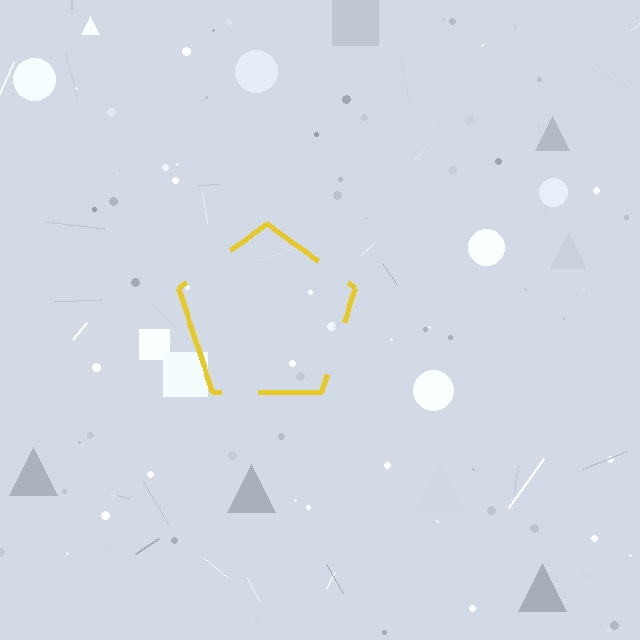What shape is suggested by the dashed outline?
The dashed outline suggests a pentagon.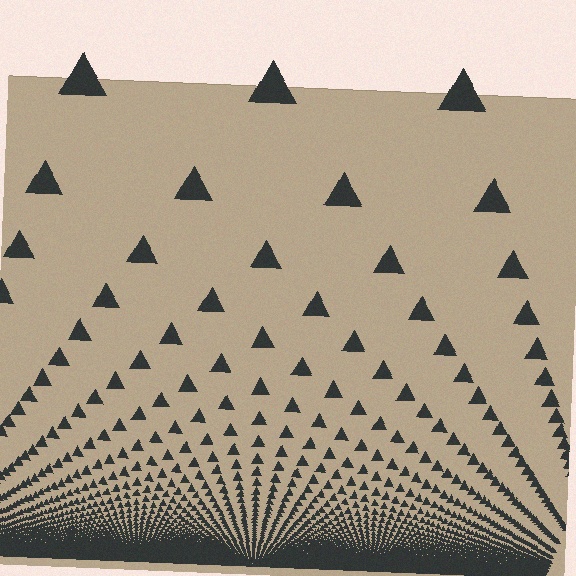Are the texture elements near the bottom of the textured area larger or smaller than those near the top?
Smaller. The gradient is inverted — elements near the bottom are smaller and denser.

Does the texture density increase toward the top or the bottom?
Density increases toward the bottom.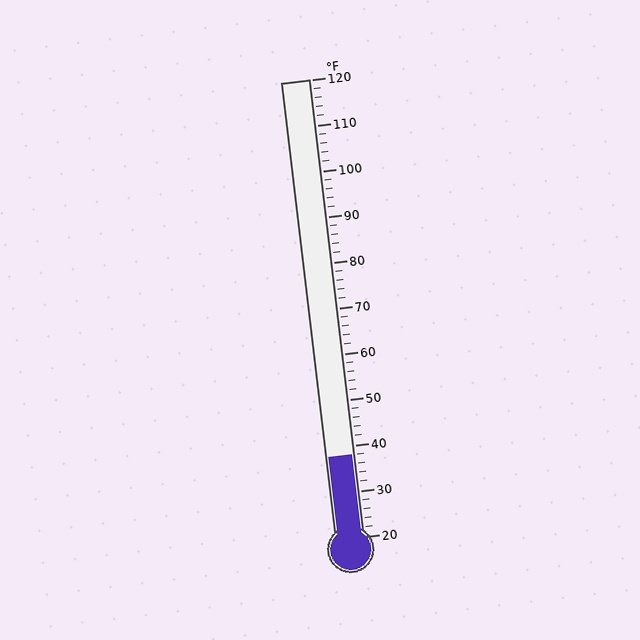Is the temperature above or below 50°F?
The temperature is below 50°F.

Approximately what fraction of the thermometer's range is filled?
The thermometer is filled to approximately 20% of its range.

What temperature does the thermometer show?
The thermometer shows approximately 38°F.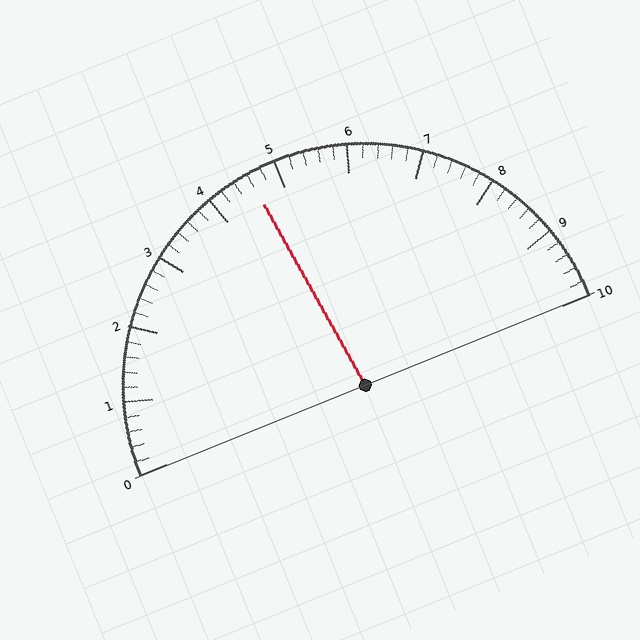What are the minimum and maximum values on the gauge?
The gauge ranges from 0 to 10.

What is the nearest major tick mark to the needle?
The nearest major tick mark is 5.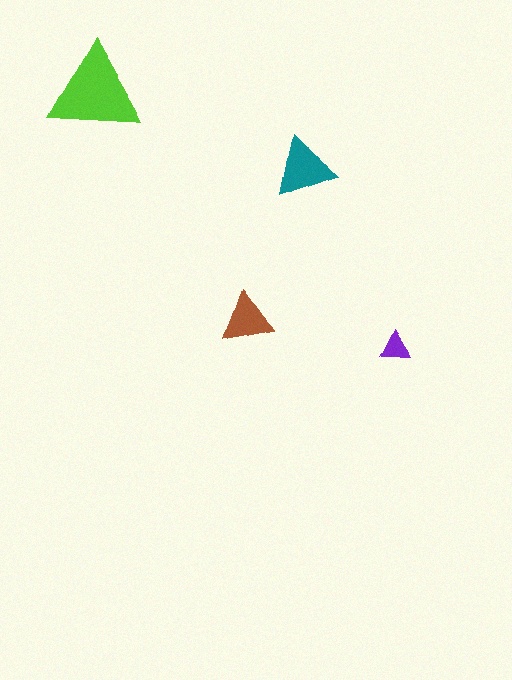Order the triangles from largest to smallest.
the lime one, the teal one, the brown one, the purple one.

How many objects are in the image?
There are 4 objects in the image.